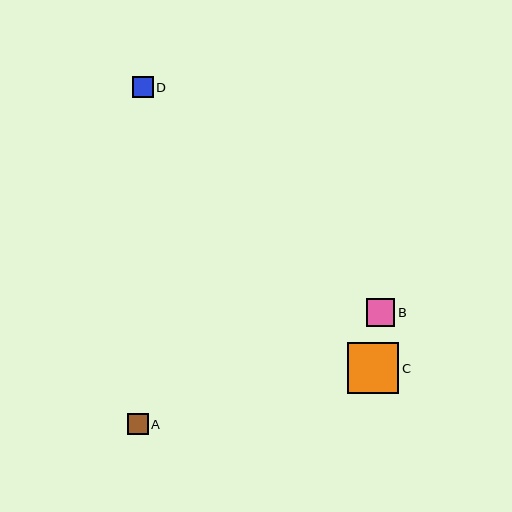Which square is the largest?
Square C is the largest with a size of approximately 52 pixels.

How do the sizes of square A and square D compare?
Square A and square D are approximately the same size.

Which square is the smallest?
Square D is the smallest with a size of approximately 21 pixels.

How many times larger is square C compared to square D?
Square C is approximately 2.5 times the size of square D.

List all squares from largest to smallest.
From largest to smallest: C, B, A, D.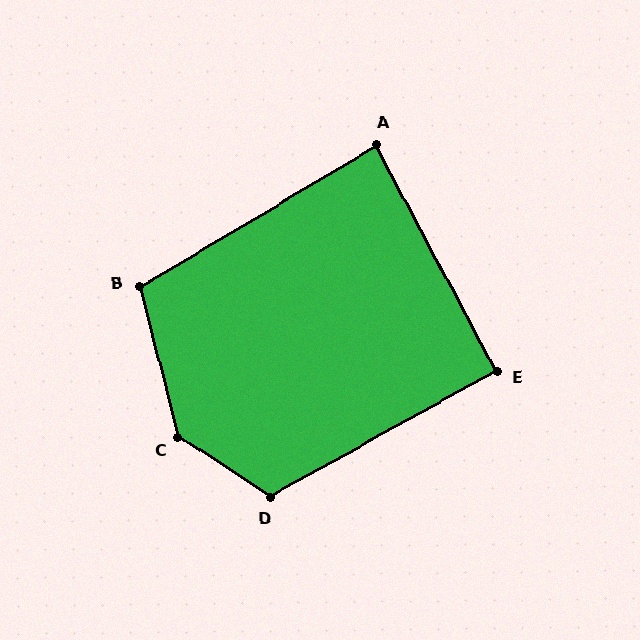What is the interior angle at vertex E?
Approximately 91 degrees (approximately right).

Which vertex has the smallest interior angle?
A, at approximately 87 degrees.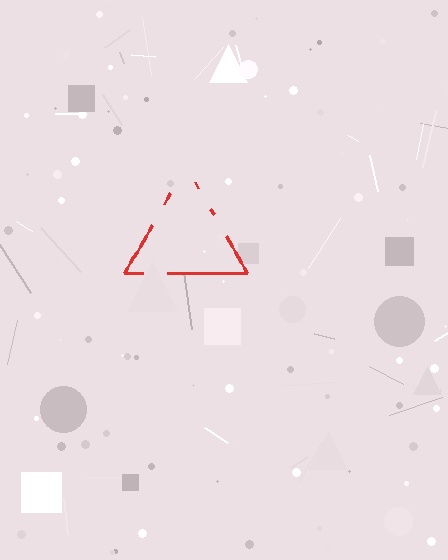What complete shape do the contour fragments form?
The contour fragments form a triangle.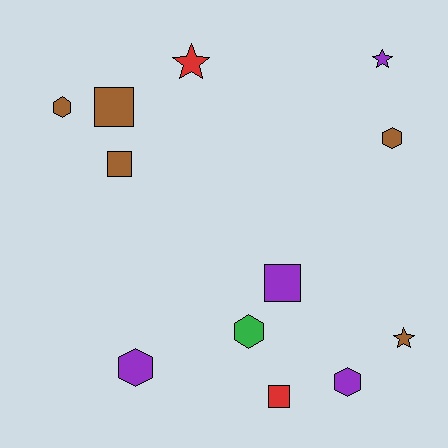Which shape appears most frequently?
Hexagon, with 5 objects.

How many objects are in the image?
There are 12 objects.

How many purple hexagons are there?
There are 2 purple hexagons.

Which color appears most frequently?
Brown, with 5 objects.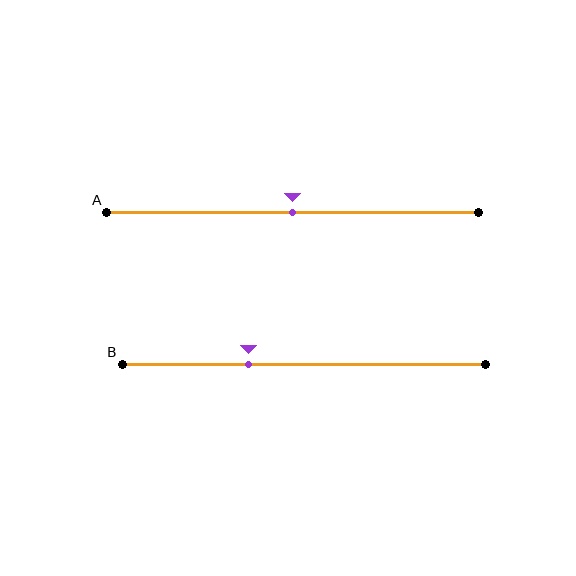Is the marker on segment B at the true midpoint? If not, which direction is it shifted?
No, the marker on segment B is shifted to the left by about 15% of the segment length.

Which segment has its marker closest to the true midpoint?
Segment A has its marker closest to the true midpoint.